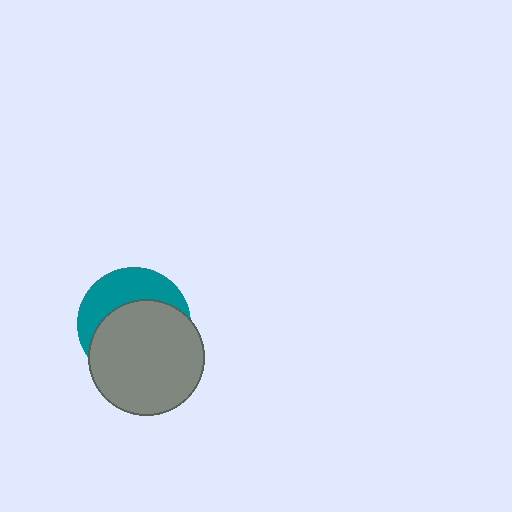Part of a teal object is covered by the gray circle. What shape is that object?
It is a circle.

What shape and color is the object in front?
The object in front is a gray circle.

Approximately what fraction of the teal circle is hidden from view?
Roughly 63% of the teal circle is hidden behind the gray circle.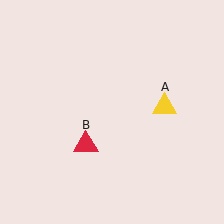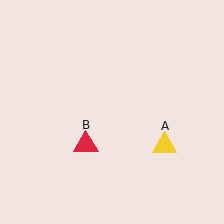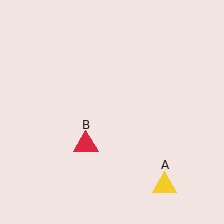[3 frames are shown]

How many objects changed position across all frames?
1 object changed position: yellow triangle (object A).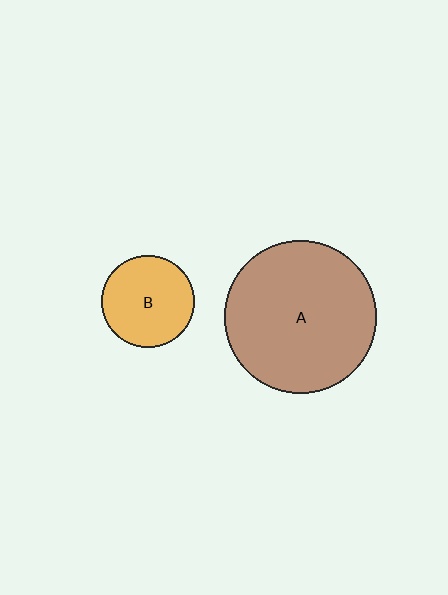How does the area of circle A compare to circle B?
Approximately 2.7 times.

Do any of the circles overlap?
No, none of the circles overlap.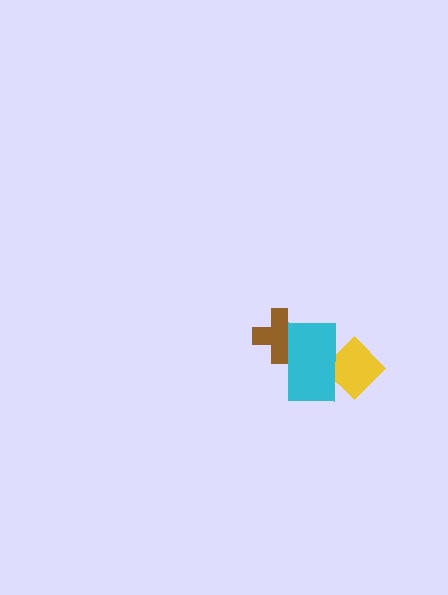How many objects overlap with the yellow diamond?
1 object overlaps with the yellow diamond.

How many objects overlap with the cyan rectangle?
2 objects overlap with the cyan rectangle.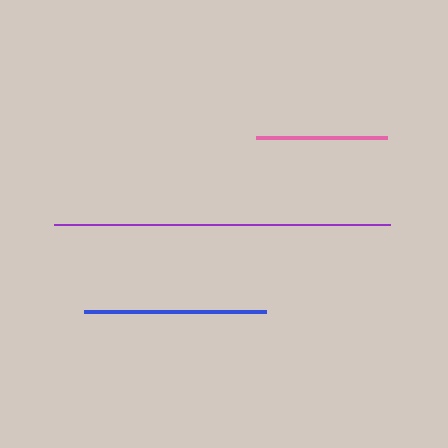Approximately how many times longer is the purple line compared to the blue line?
The purple line is approximately 1.8 times the length of the blue line.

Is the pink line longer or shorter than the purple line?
The purple line is longer than the pink line.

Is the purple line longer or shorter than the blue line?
The purple line is longer than the blue line.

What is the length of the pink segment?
The pink segment is approximately 130 pixels long.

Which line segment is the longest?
The purple line is the longest at approximately 336 pixels.